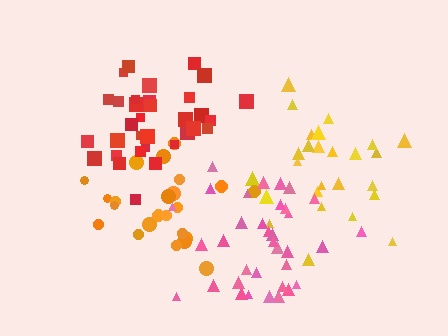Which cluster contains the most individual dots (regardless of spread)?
Pink (35).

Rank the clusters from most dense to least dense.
red, orange, pink, yellow.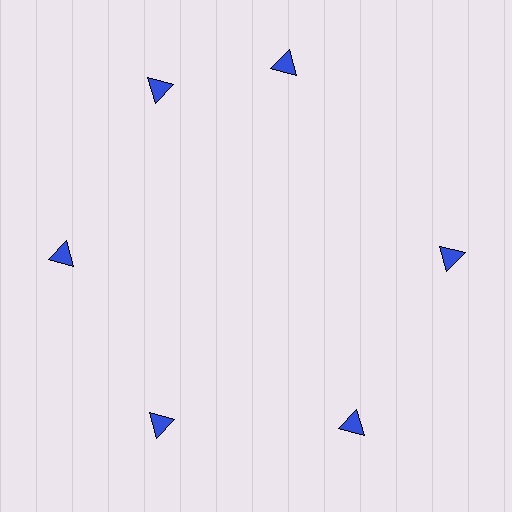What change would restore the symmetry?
The symmetry would be restored by rotating it back into even spacing with its neighbors so that all 6 triangles sit at equal angles and equal distance from the center.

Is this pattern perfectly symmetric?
No. The 6 blue triangles are arranged in a ring, but one element near the 1 o'clock position is rotated out of alignment along the ring, breaking the 6-fold rotational symmetry.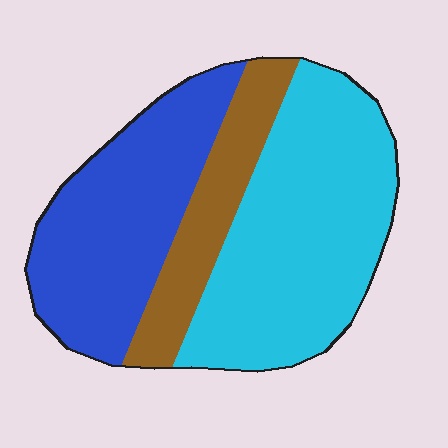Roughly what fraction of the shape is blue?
Blue takes up between a quarter and a half of the shape.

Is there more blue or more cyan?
Cyan.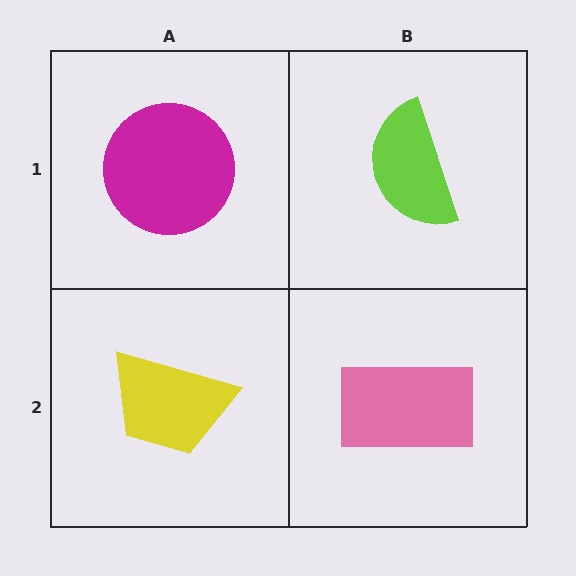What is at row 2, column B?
A pink rectangle.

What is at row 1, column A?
A magenta circle.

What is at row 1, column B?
A lime semicircle.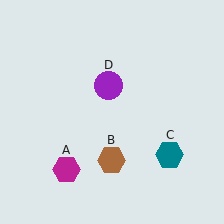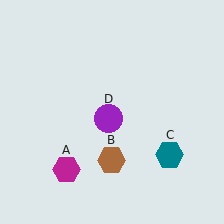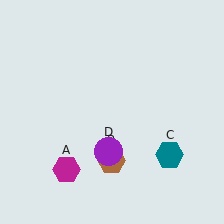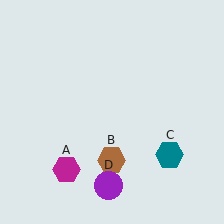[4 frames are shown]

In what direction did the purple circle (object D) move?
The purple circle (object D) moved down.